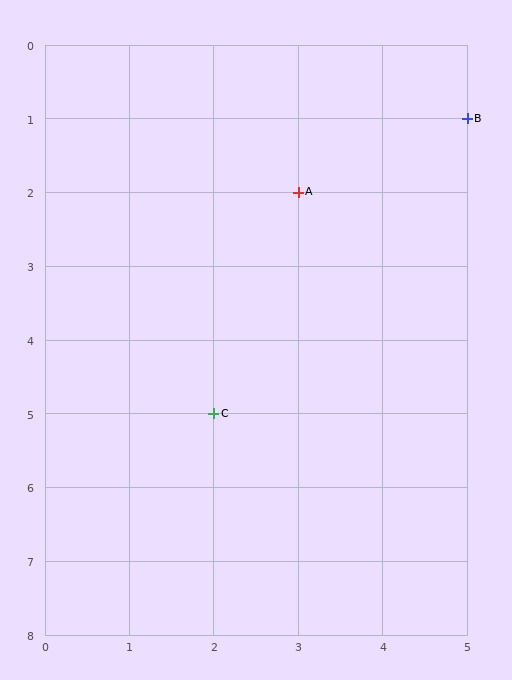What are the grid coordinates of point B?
Point B is at grid coordinates (5, 1).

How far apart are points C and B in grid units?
Points C and B are 3 columns and 4 rows apart (about 5.0 grid units diagonally).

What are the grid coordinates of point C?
Point C is at grid coordinates (2, 5).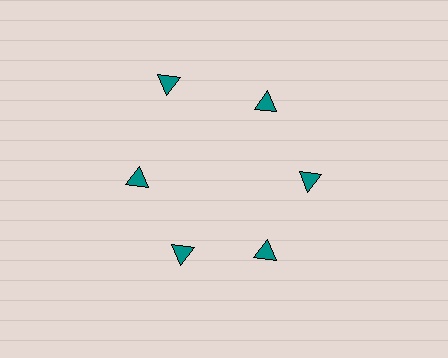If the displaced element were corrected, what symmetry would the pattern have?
It would have 6-fold rotational symmetry — the pattern would map onto itself every 60 degrees.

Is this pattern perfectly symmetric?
No. The 6 teal triangles are arranged in a ring, but one element near the 11 o'clock position is pushed outward from the center, breaking the 6-fold rotational symmetry.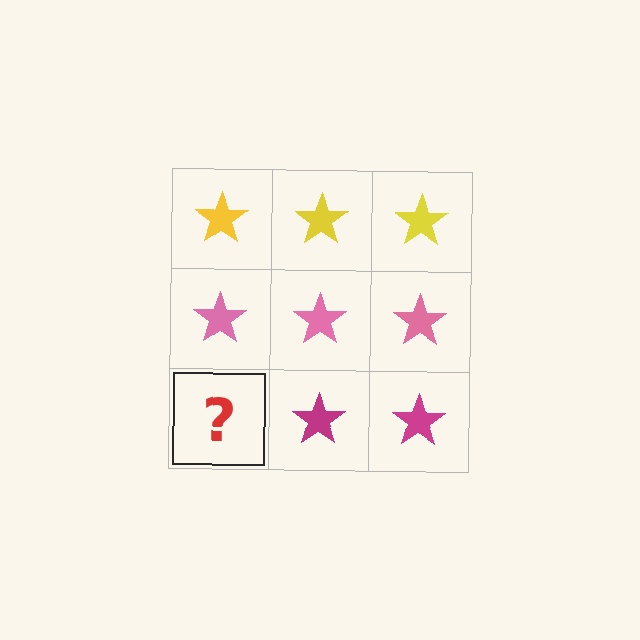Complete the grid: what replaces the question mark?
The question mark should be replaced with a magenta star.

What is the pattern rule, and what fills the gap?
The rule is that each row has a consistent color. The gap should be filled with a magenta star.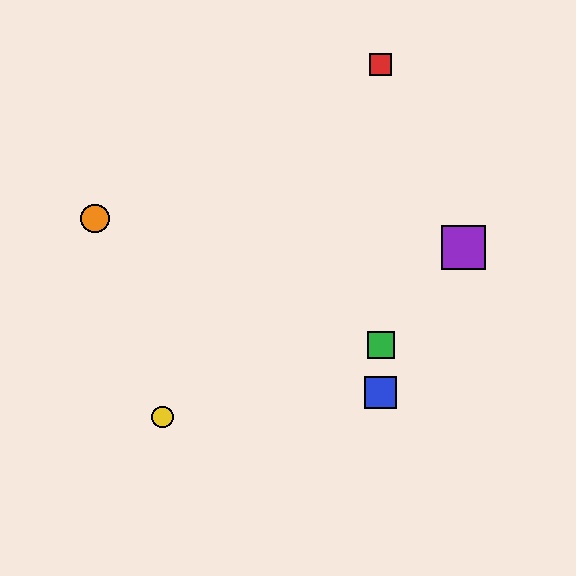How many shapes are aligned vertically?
3 shapes (the red square, the blue square, the green square) are aligned vertically.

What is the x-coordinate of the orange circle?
The orange circle is at x≈95.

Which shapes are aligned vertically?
The red square, the blue square, the green square are aligned vertically.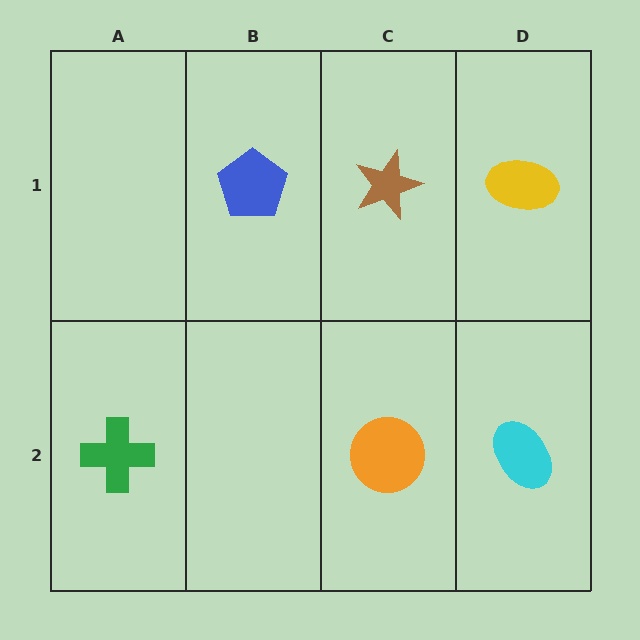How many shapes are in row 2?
3 shapes.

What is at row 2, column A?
A green cross.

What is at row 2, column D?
A cyan ellipse.